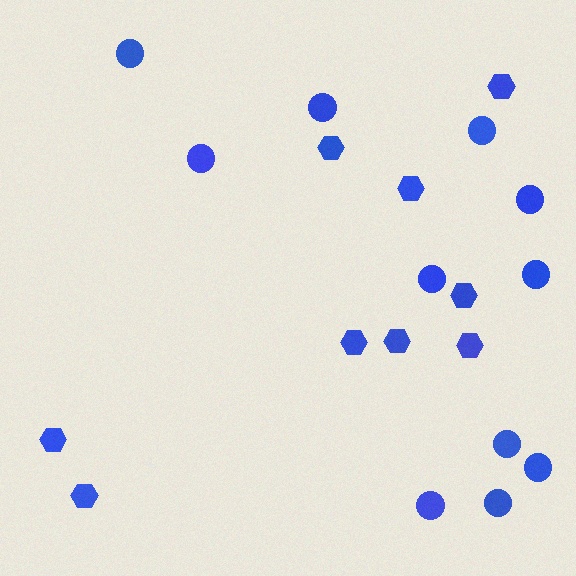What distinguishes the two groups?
There are 2 groups: one group of hexagons (9) and one group of circles (11).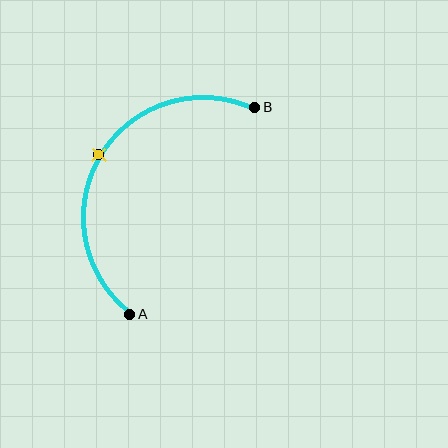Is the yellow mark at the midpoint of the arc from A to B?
Yes. The yellow mark lies on the arc at equal arc-length from both A and B — it is the arc midpoint.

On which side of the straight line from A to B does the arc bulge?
The arc bulges to the left of the straight line connecting A and B.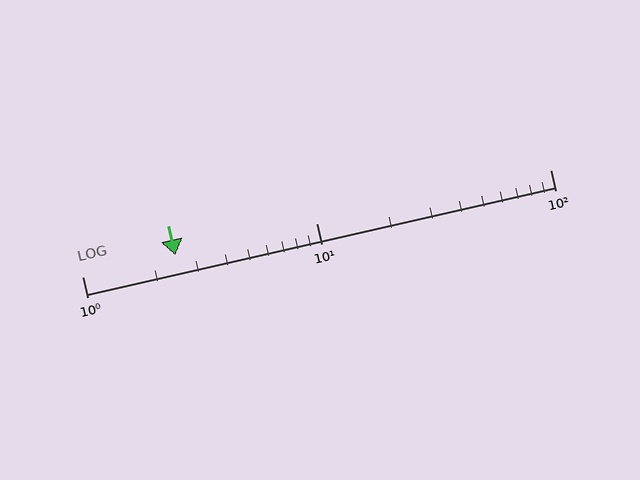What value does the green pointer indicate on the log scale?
The pointer indicates approximately 2.5.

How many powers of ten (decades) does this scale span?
The scale spans 2 decades, from 1 to 100.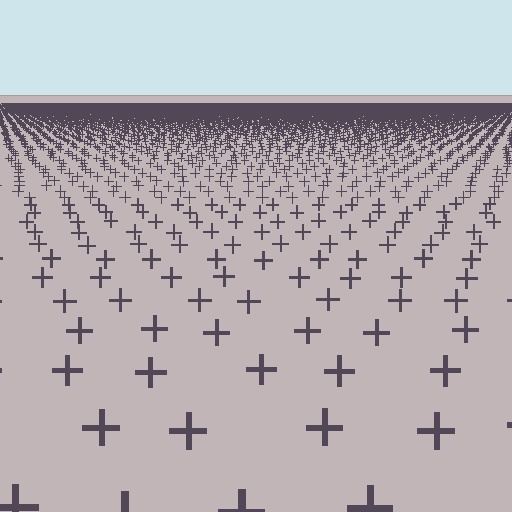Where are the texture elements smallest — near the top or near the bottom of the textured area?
Near the top.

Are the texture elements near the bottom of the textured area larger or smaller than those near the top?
Larger. Near the bottom, elements are closer to the viewer and appear at a bigger on-screen size.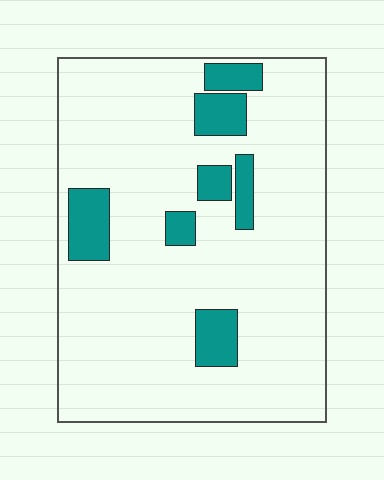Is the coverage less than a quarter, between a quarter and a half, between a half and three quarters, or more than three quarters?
Less than a quarter.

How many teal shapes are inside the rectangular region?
7.